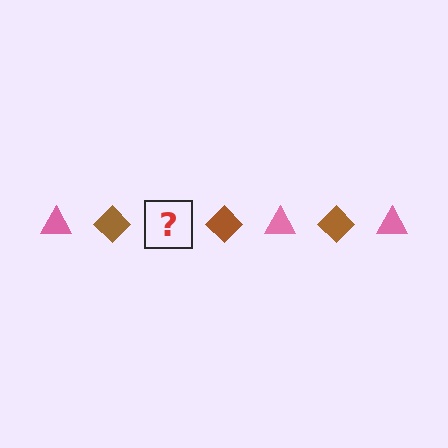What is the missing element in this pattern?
The missing element is a pink triangle.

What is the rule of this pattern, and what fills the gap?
The rule is that the pattern alternates between pink triangle and brown diamond. The gap should be filled with a pink triangle.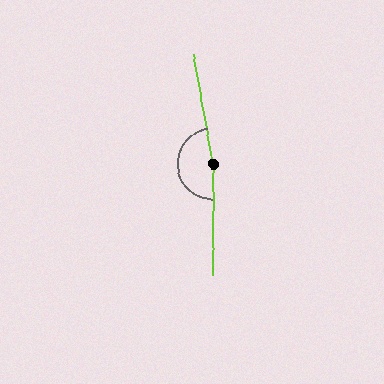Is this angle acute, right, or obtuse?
It is obtuse.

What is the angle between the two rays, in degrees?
Approximately 170 degrees.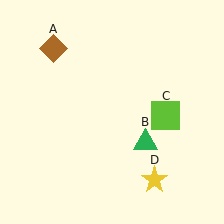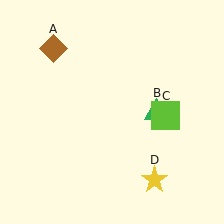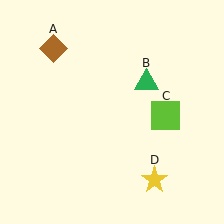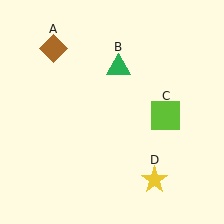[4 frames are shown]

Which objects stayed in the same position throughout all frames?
Brown diamond (object A) and lime square (object C) and yellow star (object D) remained stationary.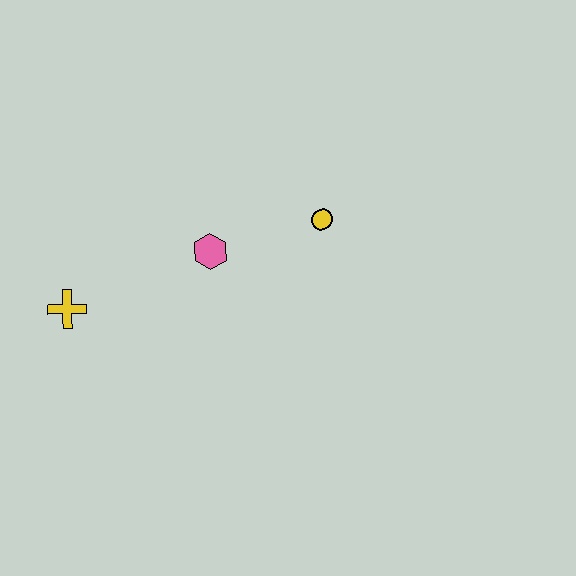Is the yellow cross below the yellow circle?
Yes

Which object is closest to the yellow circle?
The pink hexagon is closest to the yellow circle.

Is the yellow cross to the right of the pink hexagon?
No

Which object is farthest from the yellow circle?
The yellow cross is farthest from the yellow circle.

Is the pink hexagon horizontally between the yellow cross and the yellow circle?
Yes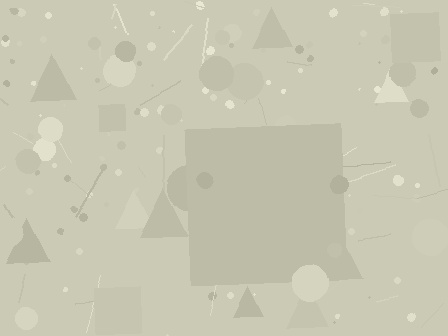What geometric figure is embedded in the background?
A square is embedded in the background.